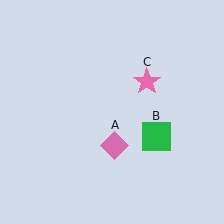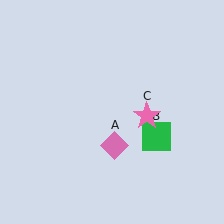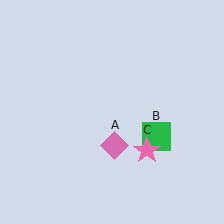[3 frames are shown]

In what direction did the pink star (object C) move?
The pink star (object C) moved down.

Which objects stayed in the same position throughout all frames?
Pink diamond (object A) and green square (object B) remained stationary.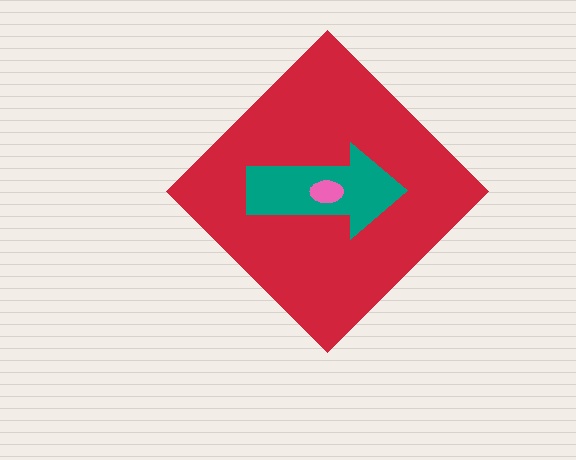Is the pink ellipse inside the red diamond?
Yes.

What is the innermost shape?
The pink ellipse.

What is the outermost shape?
The red diamond.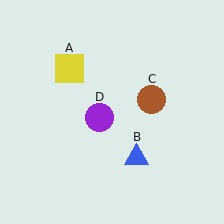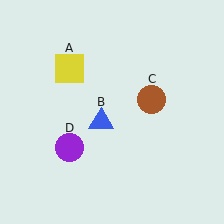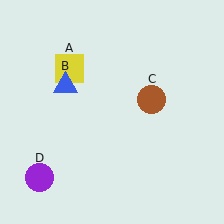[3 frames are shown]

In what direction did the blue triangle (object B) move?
The blue triangle (object B) moved up and to the left.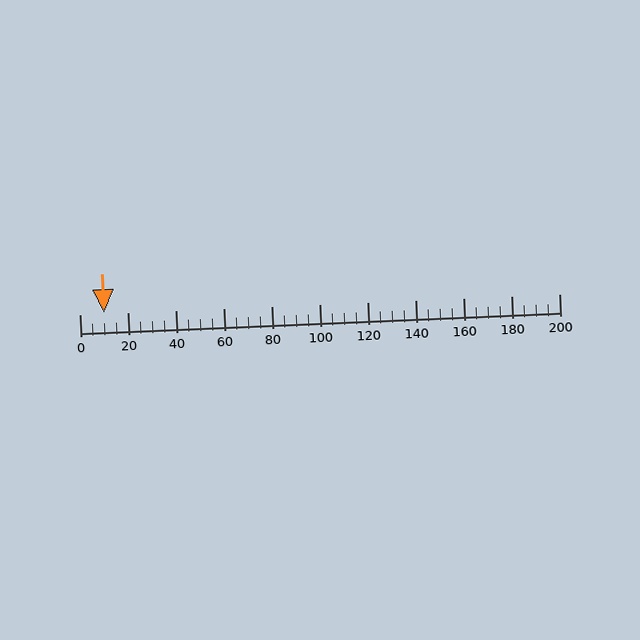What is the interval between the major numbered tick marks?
The major tick marks are spaced 20 units apart.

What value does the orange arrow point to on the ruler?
The orange arrow points to approximately 10.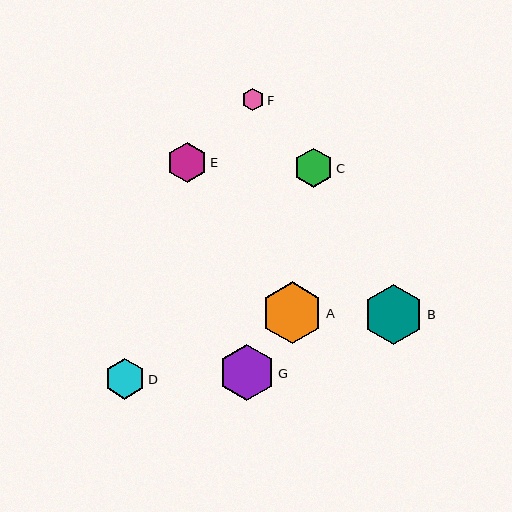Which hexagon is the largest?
Hexagon A is the largest with a size of approximately 61 pixels.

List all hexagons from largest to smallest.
From largest to smallest: A, B, G, D, E, C, F.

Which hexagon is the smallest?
Hexagon F is the smallest with a size of approximately 22 pixels.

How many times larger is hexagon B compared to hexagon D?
Hexagon B is approximately 1.5 times the size of hexagon D.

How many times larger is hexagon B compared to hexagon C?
Hexagon B is approximately 1.5 times the size of hexagon C.